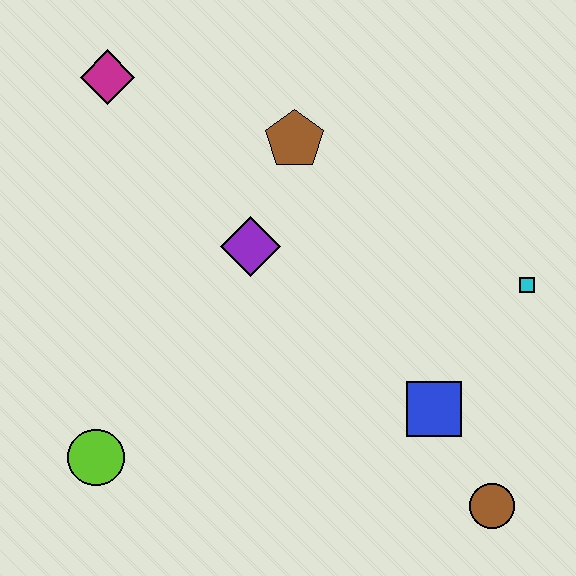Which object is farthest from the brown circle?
The magenta diamond is farthest from the brown circle.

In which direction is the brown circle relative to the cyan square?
The brown circle is below the cyan square.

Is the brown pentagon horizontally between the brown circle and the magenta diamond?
Yes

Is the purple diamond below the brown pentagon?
Yes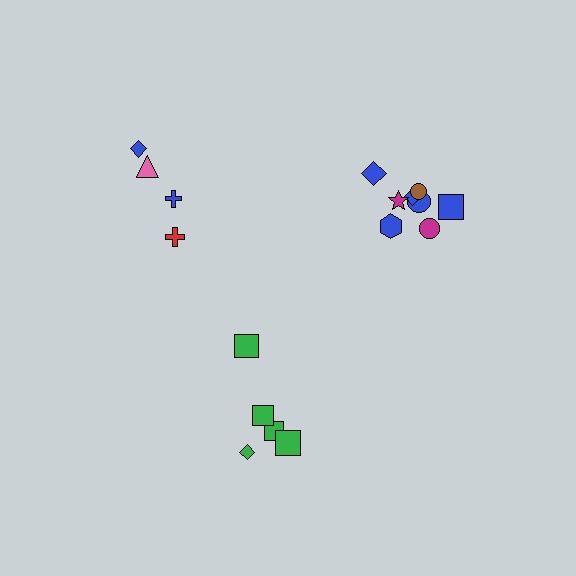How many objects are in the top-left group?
There are 4 objects.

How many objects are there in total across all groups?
There are 17 objects.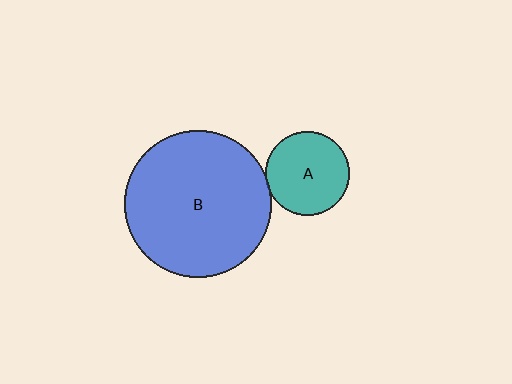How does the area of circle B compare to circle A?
Approximately 3.1 times.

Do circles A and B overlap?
Yes.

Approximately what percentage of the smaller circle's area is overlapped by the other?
Approximately 5%.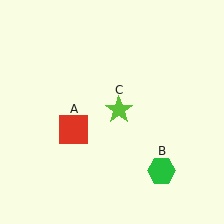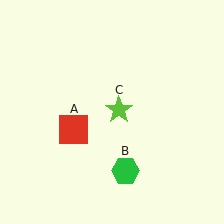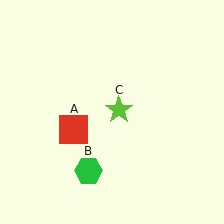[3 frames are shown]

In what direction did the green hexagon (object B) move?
The green hexagon (object B) moved left.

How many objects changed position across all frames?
1 object changed position: green hexagon (object B).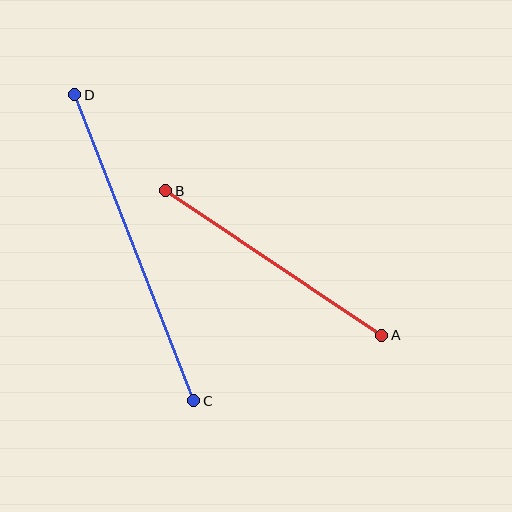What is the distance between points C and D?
The distance is approximately 328 pixels.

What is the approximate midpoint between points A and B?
The midpoint is at approximately (274, 263) pixels.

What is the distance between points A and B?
The distance is approximately 259 pixels.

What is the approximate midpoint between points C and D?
The midpoint is at approximately (134, 248) pixels.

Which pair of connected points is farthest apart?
Points C and D are farthest apart.